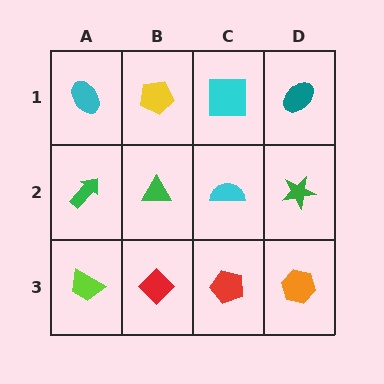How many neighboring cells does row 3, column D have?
2.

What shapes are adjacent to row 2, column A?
A cyan ellipse (row 1, column A), a lime trapezoid (row 3, column A), a green triangle (row 2, column B).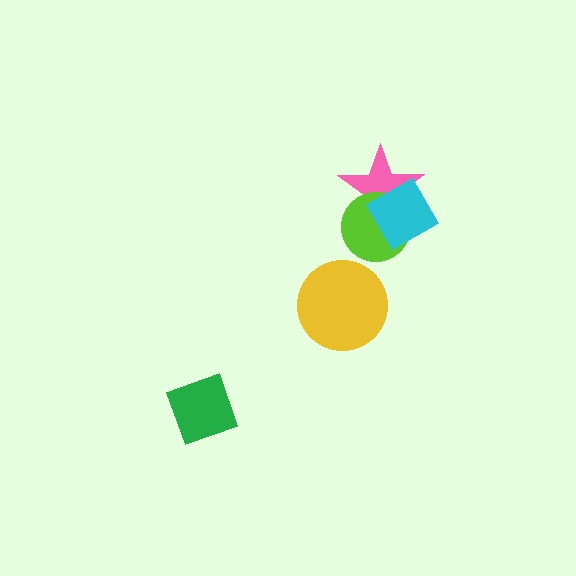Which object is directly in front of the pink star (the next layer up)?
The lime circle is directly in front of the pink star.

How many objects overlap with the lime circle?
2 objects overlap with the lime circle.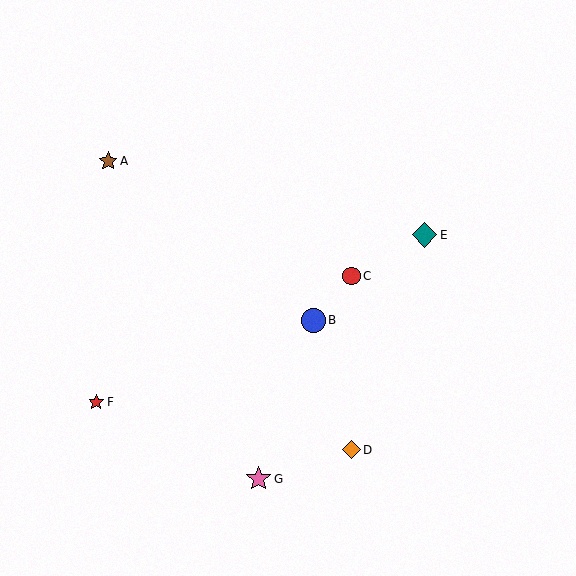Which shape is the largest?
The pink star (labeled G) is the largest.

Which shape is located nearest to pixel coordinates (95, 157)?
The brown star (labeled A) at (108, 161) is nearest to that location.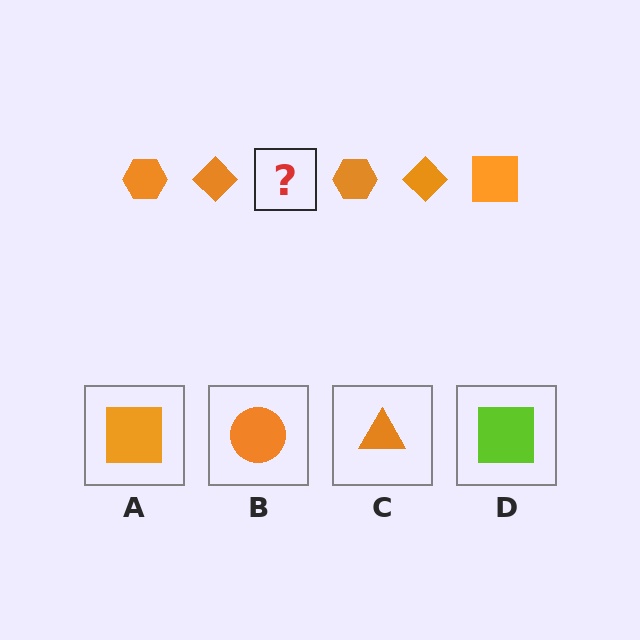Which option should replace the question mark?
Option A.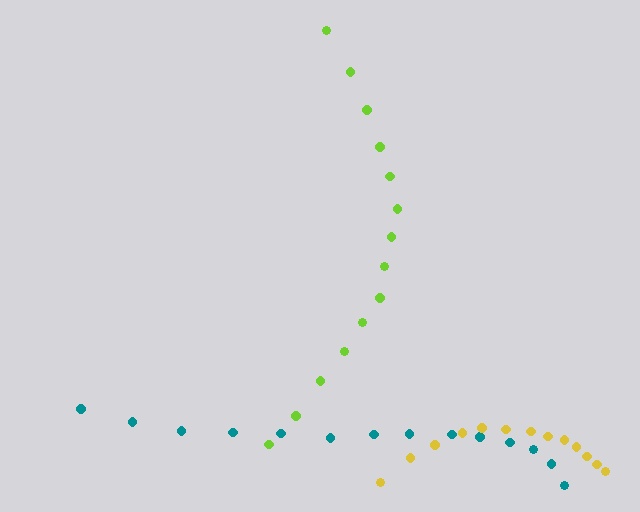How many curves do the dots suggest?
There are 3 distinct paths.